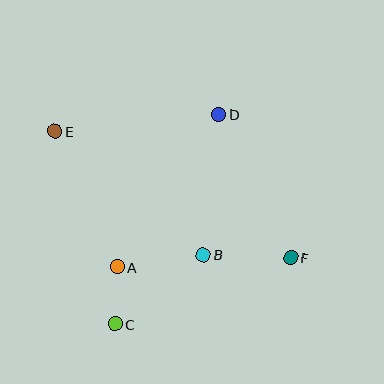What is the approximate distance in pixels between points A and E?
The distance between A and E is approximately 149 pixels.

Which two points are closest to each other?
Points A and C are closest to each other.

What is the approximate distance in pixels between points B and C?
The distance between B and C is approximately 112 pixels.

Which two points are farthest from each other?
Points E and F are farthest from each other.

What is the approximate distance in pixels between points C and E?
The distance between C and E is approximately 202 pixels.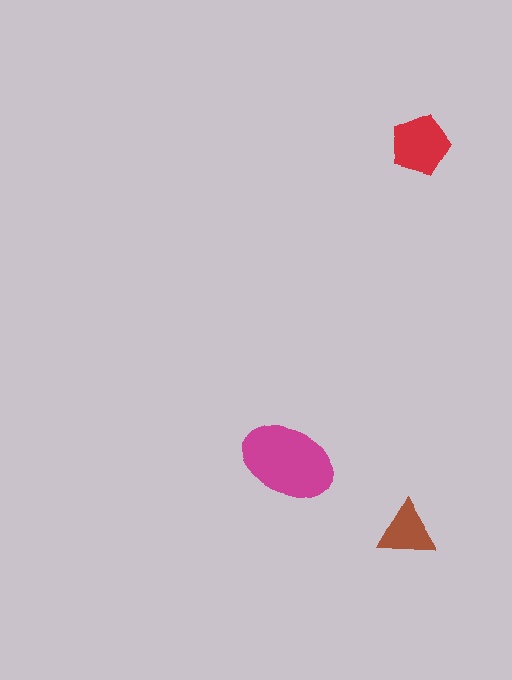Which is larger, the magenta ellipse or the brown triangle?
The magenta ellipse.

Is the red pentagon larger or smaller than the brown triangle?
Larger.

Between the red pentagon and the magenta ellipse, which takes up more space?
The magenta ellipse.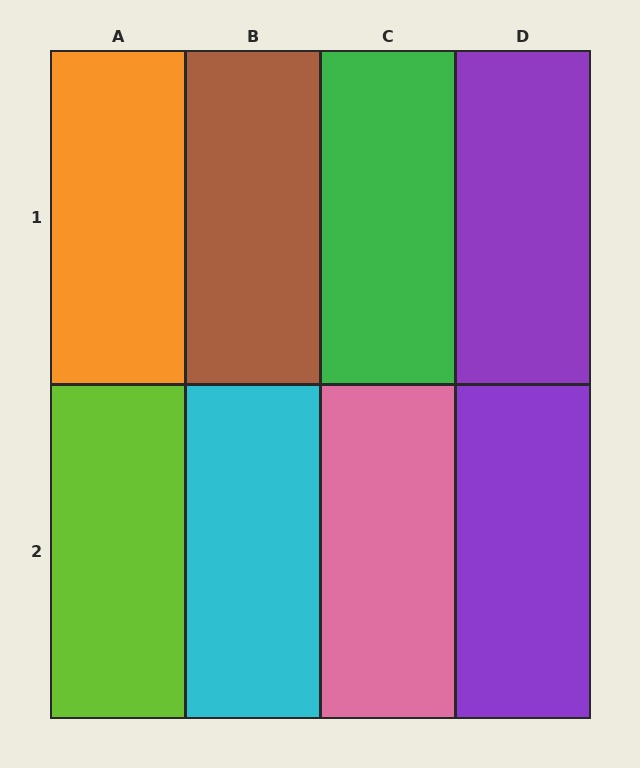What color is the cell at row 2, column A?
Lime.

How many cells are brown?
1 cell is brown.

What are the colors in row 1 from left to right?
Orange, brown, green, purple.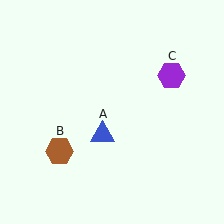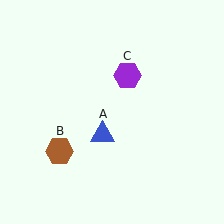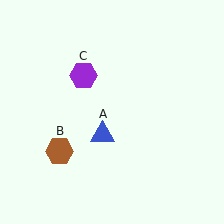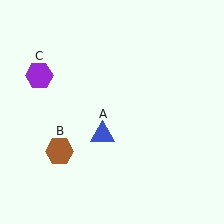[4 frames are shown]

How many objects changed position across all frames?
1 object changed position: purple hexagon (object C).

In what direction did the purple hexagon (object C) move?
The purple hexagon (object C) moved left.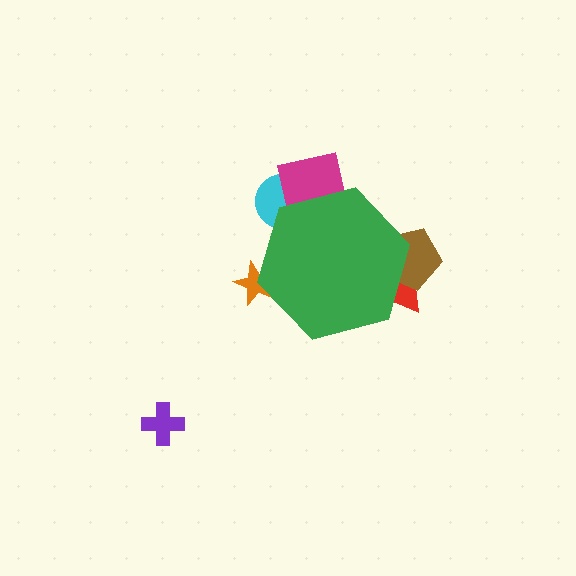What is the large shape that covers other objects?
A green hexagon.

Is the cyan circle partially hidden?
Yes, the cyan circle is partially hidden behind the green hexagon.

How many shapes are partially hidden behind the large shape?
5 shapes are partially hidden.